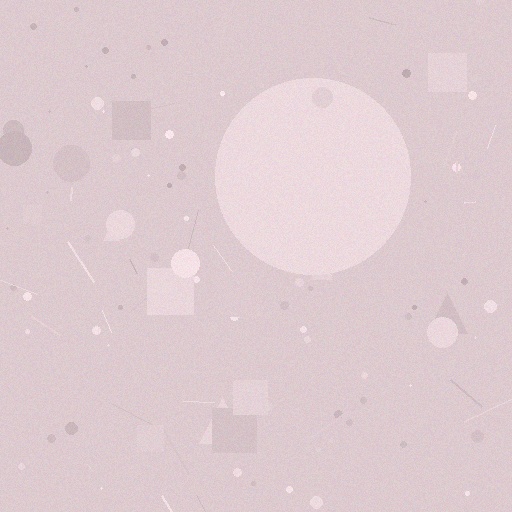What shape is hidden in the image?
A circle is hidden in the image.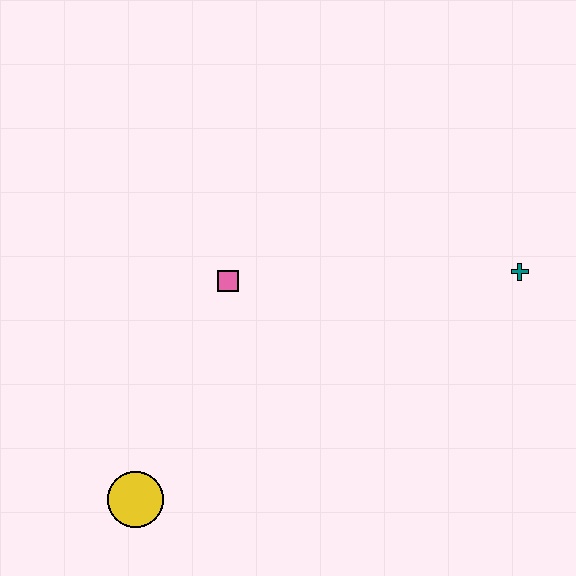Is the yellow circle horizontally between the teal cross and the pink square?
No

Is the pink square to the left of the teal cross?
Yes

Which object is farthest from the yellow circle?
The teal cross is farthest from the yellow circle.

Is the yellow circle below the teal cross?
Yes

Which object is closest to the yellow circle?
The pink square is closest to the yellow circle.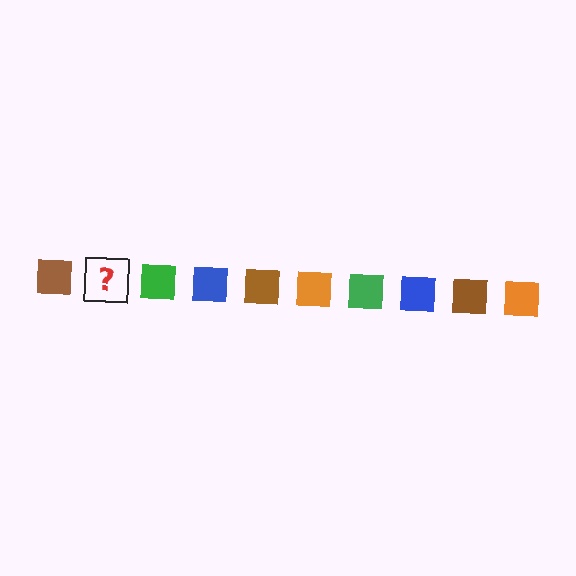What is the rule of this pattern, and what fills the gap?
The rule is that the pattern cycles through brown, orange, green, blue squares. The gap should be filled with an orange square.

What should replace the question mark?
The question mark should be replaced with an orange square.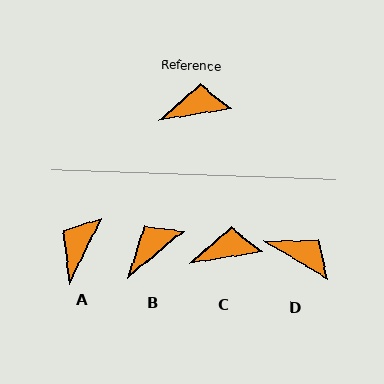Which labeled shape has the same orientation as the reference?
C.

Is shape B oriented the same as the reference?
No, it is off by about 31 degrees.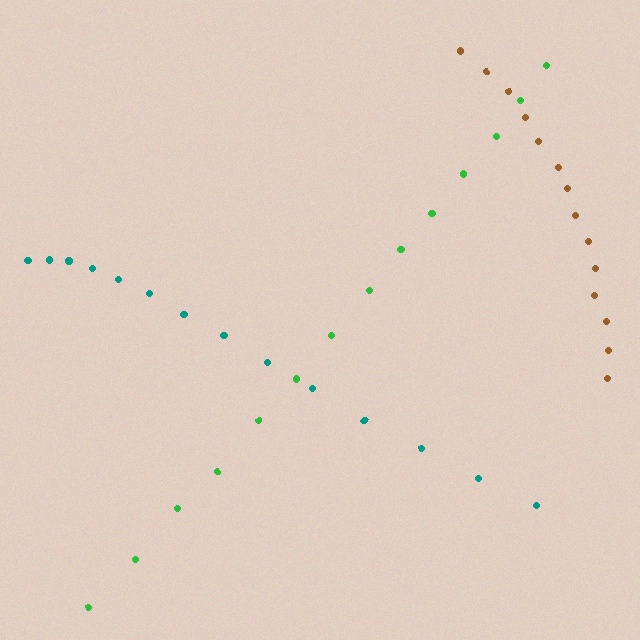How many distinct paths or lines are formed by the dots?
There are 3 distinct paths.